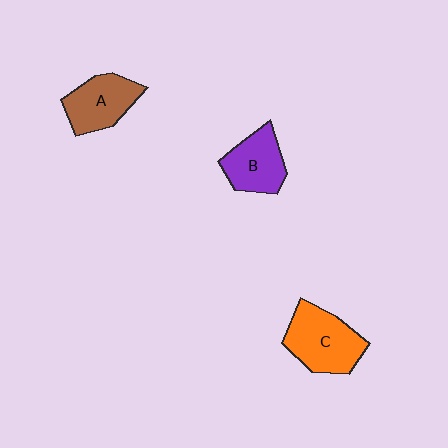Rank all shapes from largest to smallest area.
From largest to smallest: C (orange), A (brown), B (purple).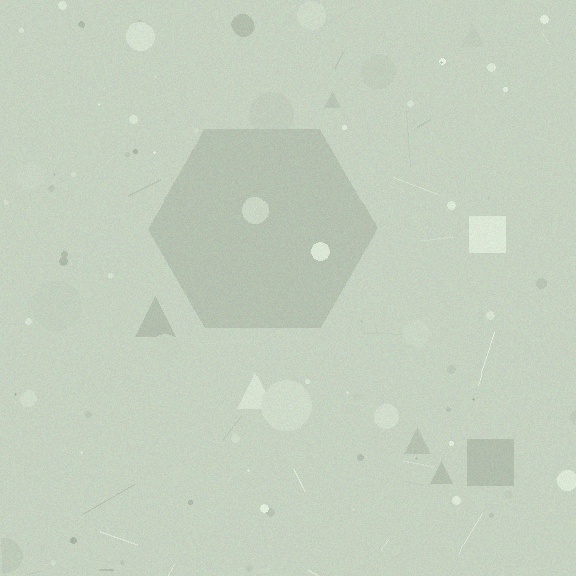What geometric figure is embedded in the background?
A hexagon is embedded in the background.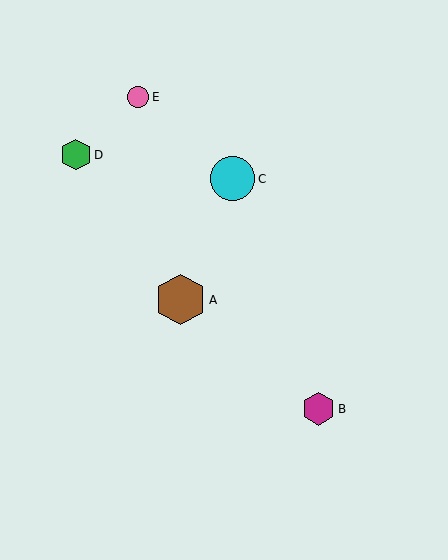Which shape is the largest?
The brown hexagon (labeled A) is the largest.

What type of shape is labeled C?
Shape C is a cyan circle.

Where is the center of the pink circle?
The center of the pink circle is at (138, 97).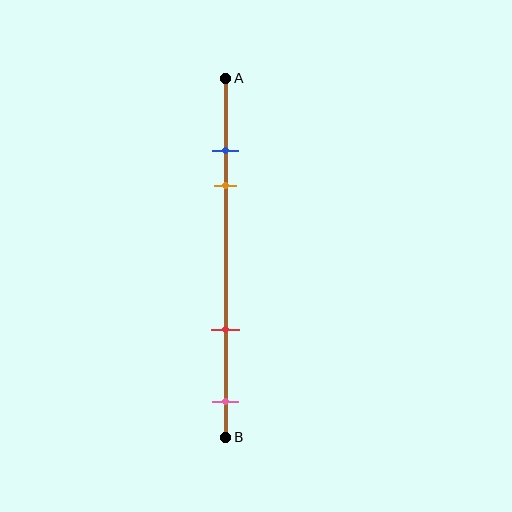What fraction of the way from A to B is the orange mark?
The orange mark is approximately 30% (0.3) of the way from A to B.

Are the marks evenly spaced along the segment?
No, the marks are not evenly spaced.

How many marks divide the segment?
There are 4 marks dividing the segment.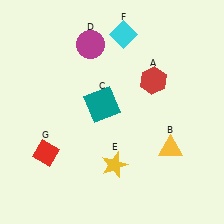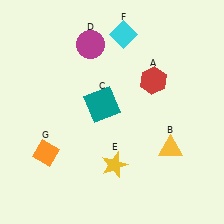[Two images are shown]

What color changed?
The diamond (G) changed from red in Image 1 to orange in Image 2.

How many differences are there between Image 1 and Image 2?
There is 1 difference between the two images.